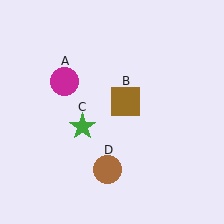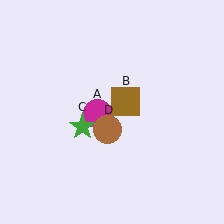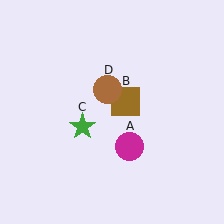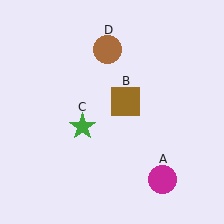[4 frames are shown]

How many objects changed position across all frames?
2 objects changed position: magenta circle (object A), brown circle (object D).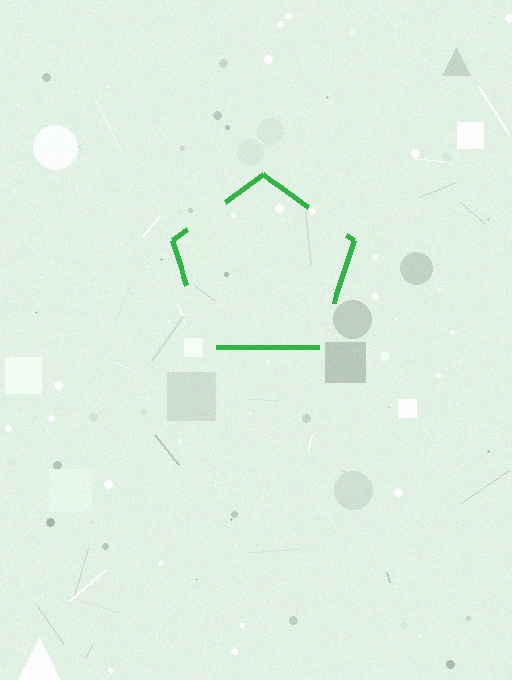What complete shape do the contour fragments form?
The contour fragments form a pentagon.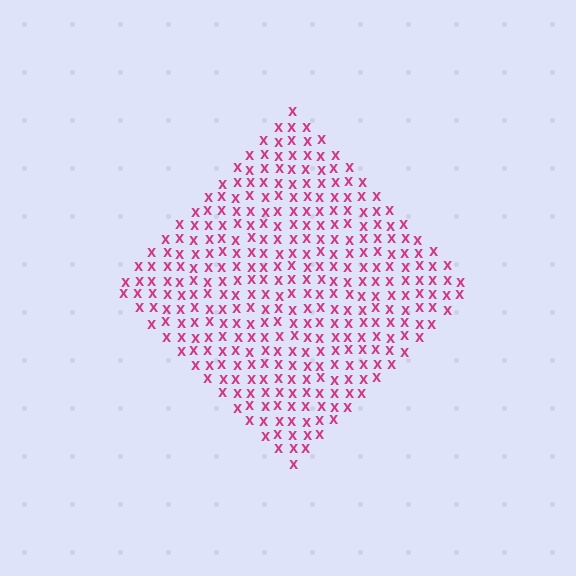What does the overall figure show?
The overall figure shows a diamond.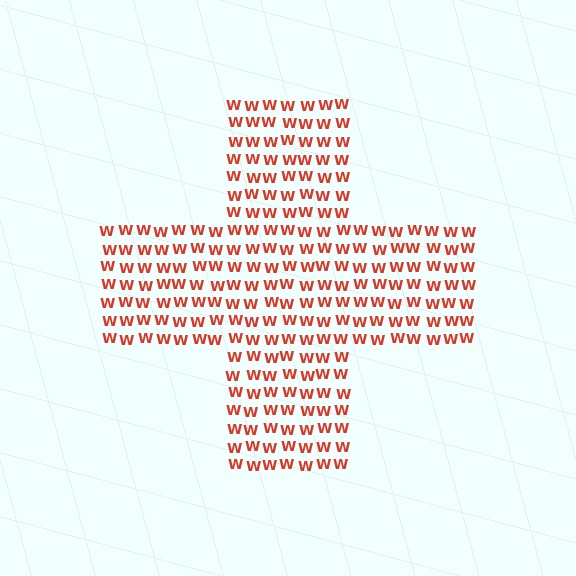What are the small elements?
The small elements are letter W's.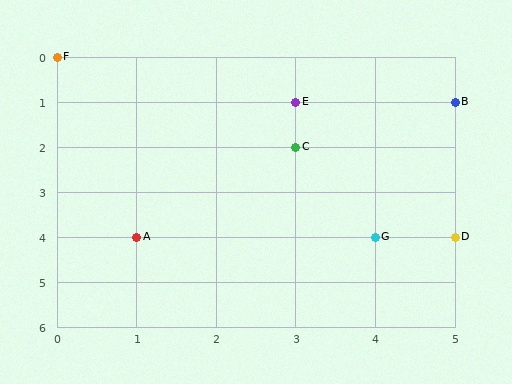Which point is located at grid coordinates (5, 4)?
Point D is at (5, 4).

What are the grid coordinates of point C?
Point C is at grid coordinates (3, 2).